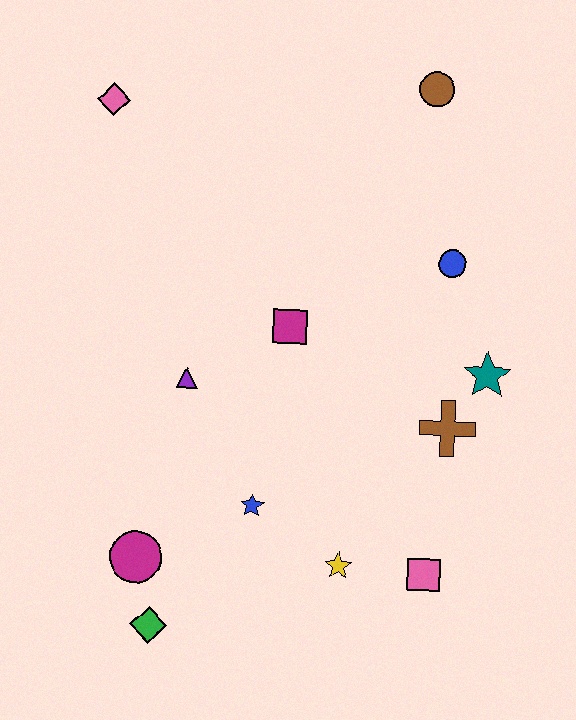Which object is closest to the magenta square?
The purple triangle is closest to the magenta square.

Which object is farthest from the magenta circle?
The brown circle is farthest from the magenta circle.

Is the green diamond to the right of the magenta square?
No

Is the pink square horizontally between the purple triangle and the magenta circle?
No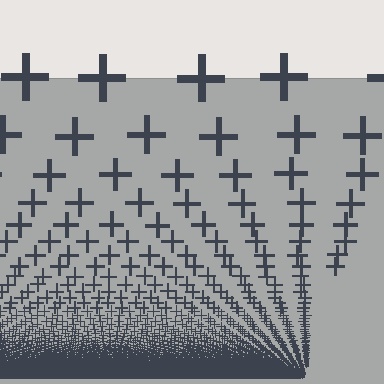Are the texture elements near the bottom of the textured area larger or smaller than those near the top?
Smaller. The gradient is inverted — elements near the bottom are smaller and denser.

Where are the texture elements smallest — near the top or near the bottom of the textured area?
Near the bottom.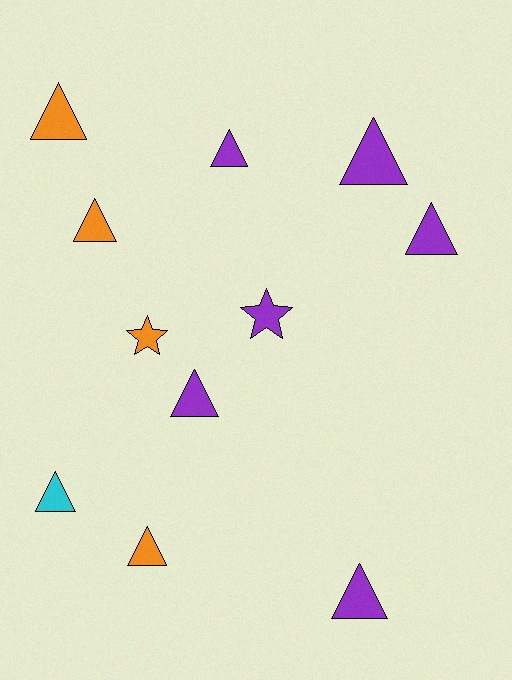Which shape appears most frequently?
Triangle, with 9 objects.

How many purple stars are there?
There is 1 purple star.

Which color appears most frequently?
Purple, with 6 objects.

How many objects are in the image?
There are 11 objects.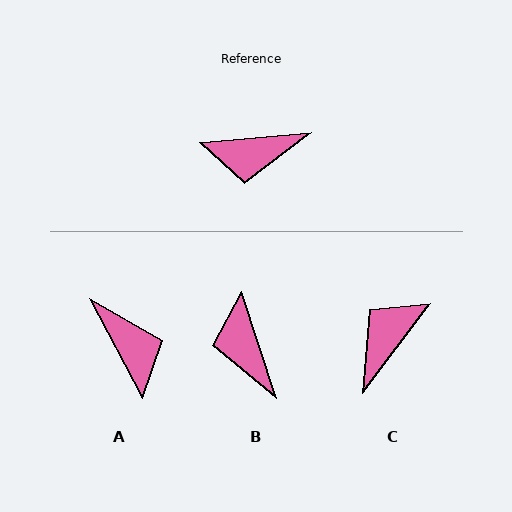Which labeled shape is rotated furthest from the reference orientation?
C, about 132 degrees away.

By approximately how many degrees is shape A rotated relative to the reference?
Approximately 113 degrees counter-clockwise.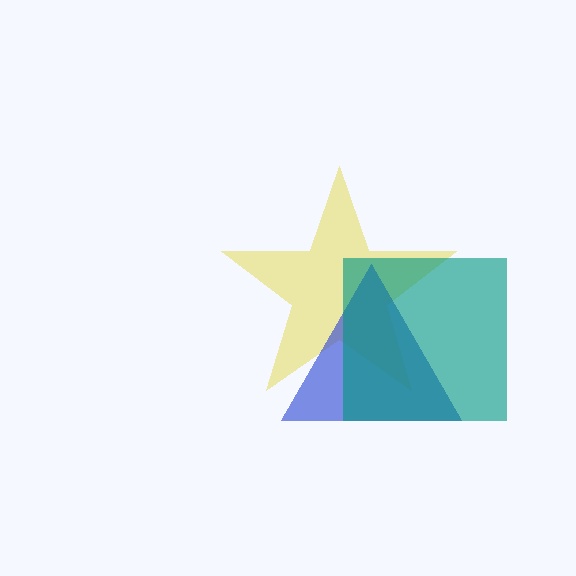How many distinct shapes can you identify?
There are 3 distinct shapes: a yellow star, a blue triangle, a teal square.